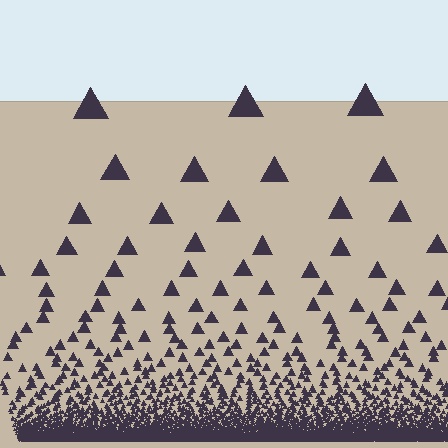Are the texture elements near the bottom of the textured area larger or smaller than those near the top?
Smaller. The gradient is inverted — elements near the bottom are smaller and denser.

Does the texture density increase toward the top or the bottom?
Density increases toward the bottom.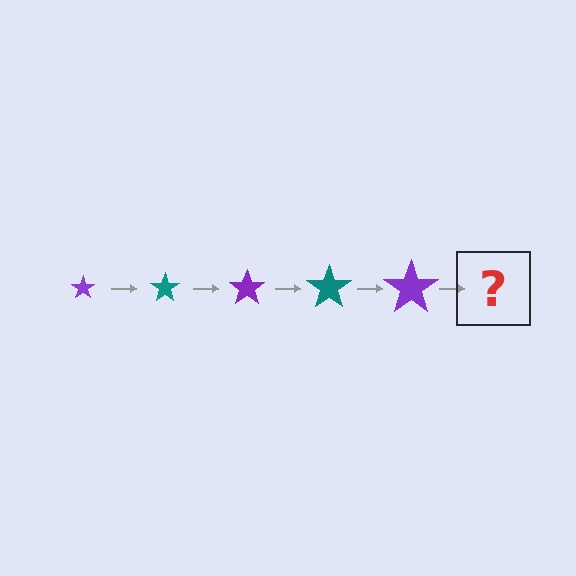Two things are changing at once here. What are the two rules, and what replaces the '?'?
The two rules are that the star grows larger each step and the color cycles through purple and teal. The '?' should be a teal star, larger than the previous one.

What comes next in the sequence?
The next element should be a teal star, larger than the previous one.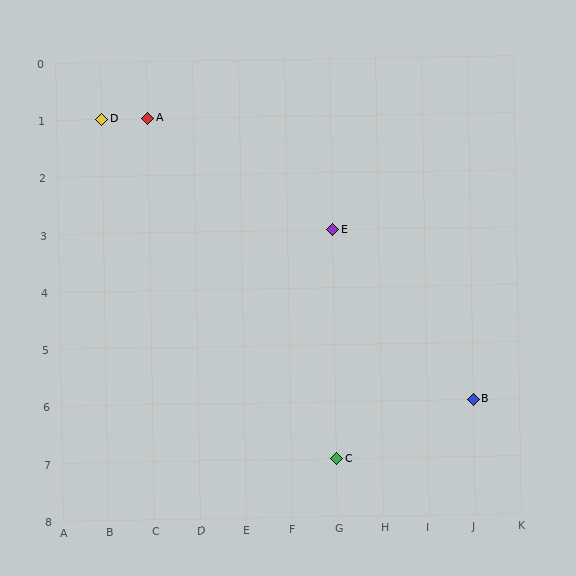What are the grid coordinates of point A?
Point A is at grid coordinates (C, 1).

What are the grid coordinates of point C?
Point C is at grid coordinates (G, 7).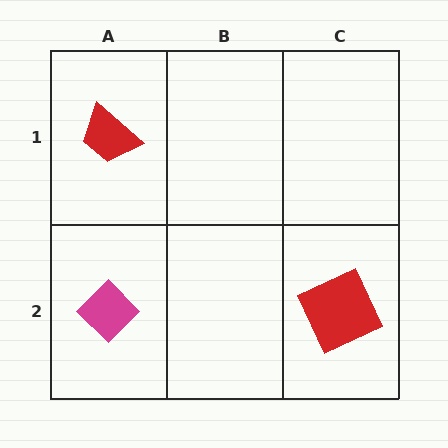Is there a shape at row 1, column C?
No, that cell is empty.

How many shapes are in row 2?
2 shapes.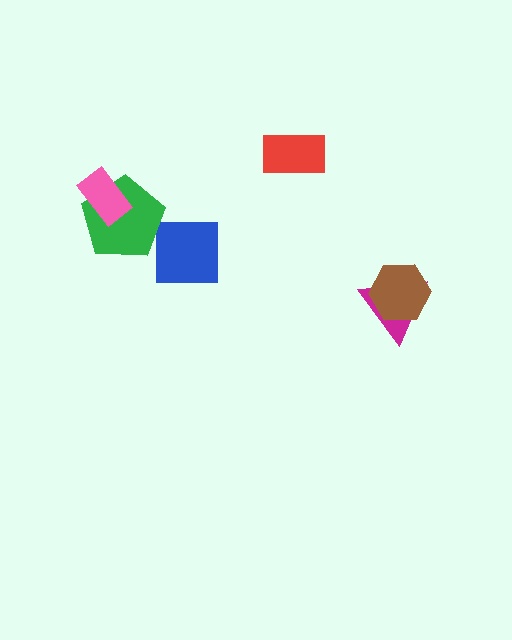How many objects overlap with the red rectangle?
0 objects overlap with the red rectangle.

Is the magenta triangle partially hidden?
Yes, it is partially covered by another shape.